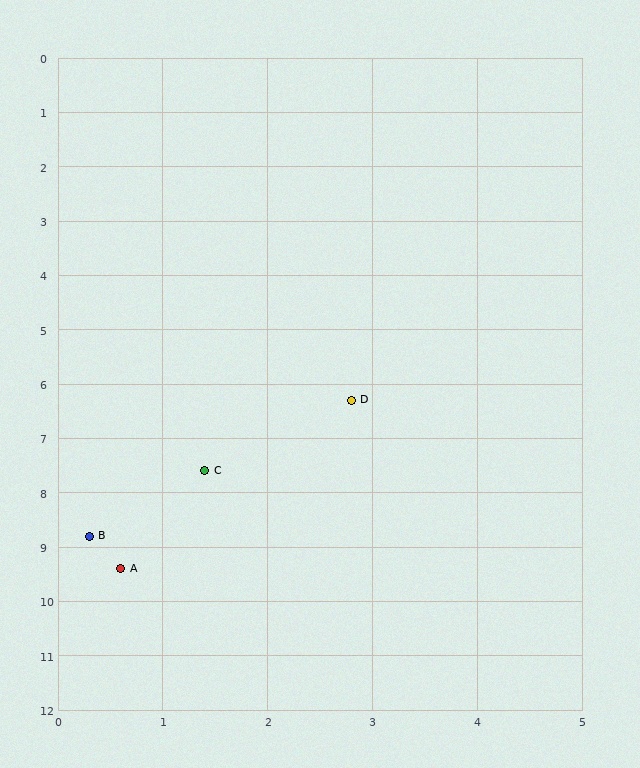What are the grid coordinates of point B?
Point B is at approximately (0.3, 8.8).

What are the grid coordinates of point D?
Point D is at approximately (2.8, 6.3).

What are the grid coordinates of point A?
Point A is at approximately (0.6, 9.4).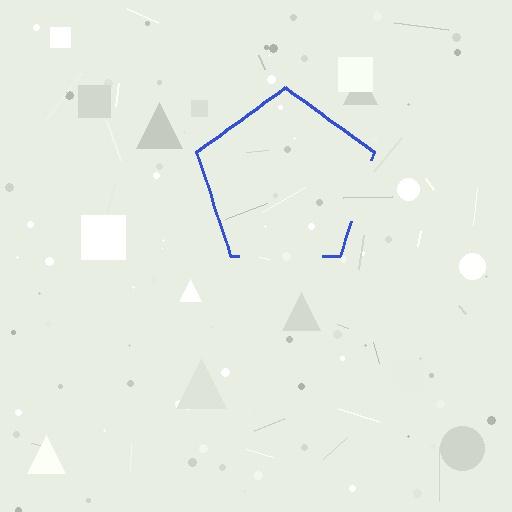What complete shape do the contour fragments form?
The contour fragments form a pentagon.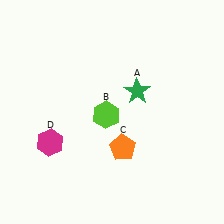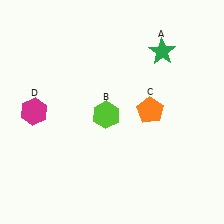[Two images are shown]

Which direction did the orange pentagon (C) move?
The orange pentagon (C) moved up.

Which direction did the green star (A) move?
The green star (A) moved up.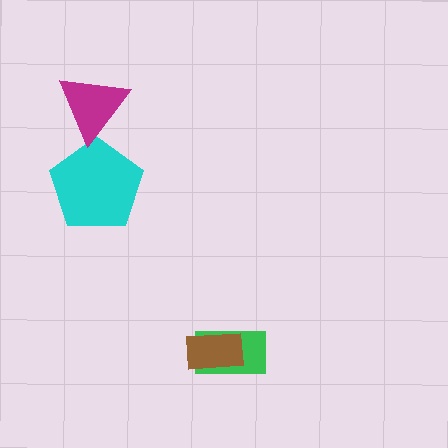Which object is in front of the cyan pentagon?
The magenta triangle is in front of the cyan pentagon.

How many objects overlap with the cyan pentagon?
1 object overlaps with the cyan pentagon.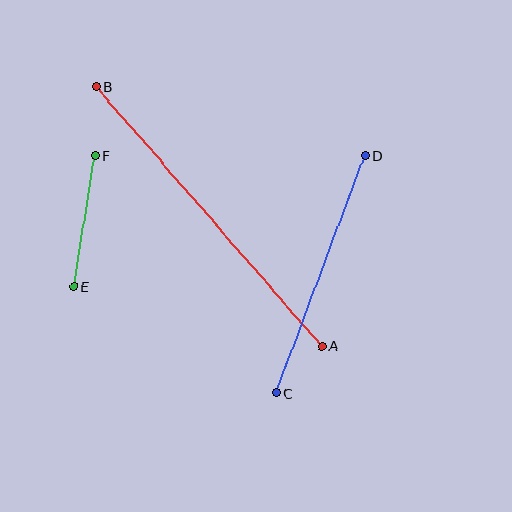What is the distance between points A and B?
The distance is approximately 344 pixels.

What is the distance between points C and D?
The distance is approximately 254 pixels.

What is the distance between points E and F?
The distance is approximately 133 pixels.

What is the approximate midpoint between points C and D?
The midpoint is at approximately (321, 274) pixels.